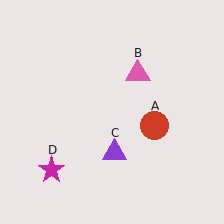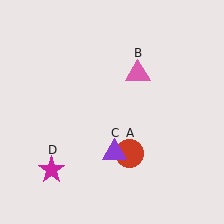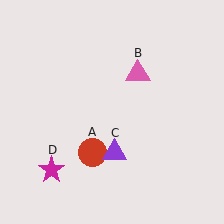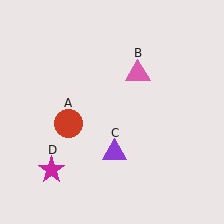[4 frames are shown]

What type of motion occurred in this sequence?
The red circle (object A) rotated clockwise around the center of the scene.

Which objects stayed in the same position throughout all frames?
Pink triangle (object B) and purple triangle (object C) and magenta star (object D) remained stationary.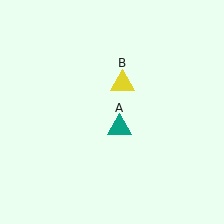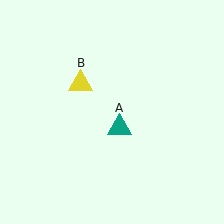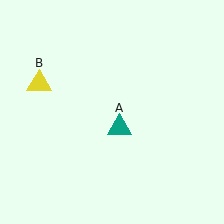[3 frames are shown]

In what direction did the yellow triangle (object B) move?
The yellow triangle (object B) moved left.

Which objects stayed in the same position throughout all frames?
Teal triangle (object A) remained stationary.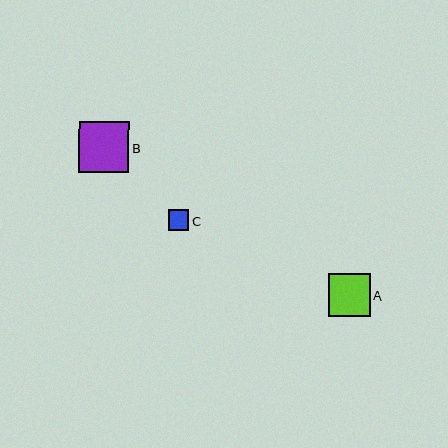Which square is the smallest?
Square C is the smallest with a size of approximately 21 pixels.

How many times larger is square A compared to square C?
Square A is approximately 2.0 times the size of square C.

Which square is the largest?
Square B is the largest with a size of approximately 51 pixels.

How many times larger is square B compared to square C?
Square B is approximately 2.5 times the size of square C.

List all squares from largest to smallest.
From largest to smallest: B, A, C.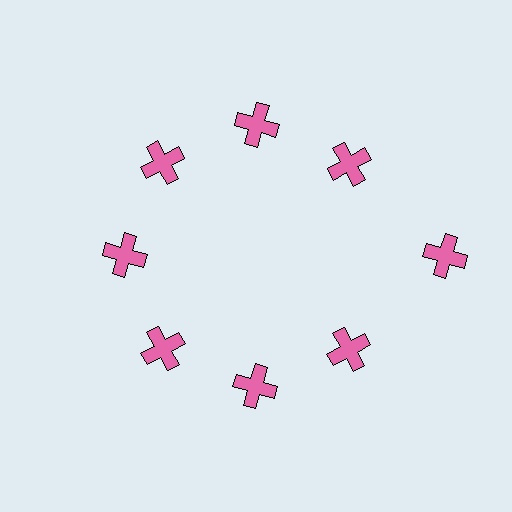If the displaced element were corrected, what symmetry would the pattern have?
It would have 8-fold rotational symmetry — the pattern would map onto itself every 45 degrees.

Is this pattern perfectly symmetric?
No. The 8 pink crosses are arranged in a ring, but one element near the 3 o'clock position is pushed outward from the center, breaking the 8-fold rotational symmetry.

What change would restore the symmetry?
The symmetry would be restored by moving it inward, back onto the ring so that all 8 crosses sit at equal angles and equal distance from the center.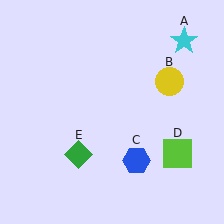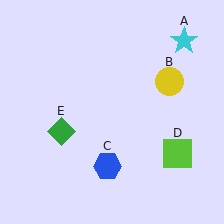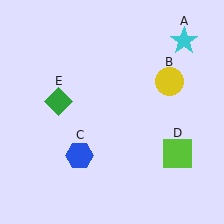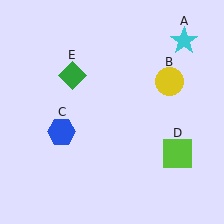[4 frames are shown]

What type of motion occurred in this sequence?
The blue hexagon (object C), green diamond (object E) rotated clockwise around the center of the scene.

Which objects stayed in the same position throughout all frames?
Cyan star (object A) and yellow circle (object B) and lime square (object D) remained stationary.